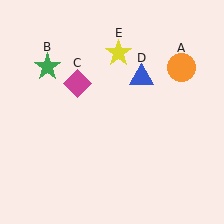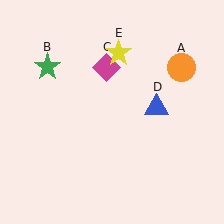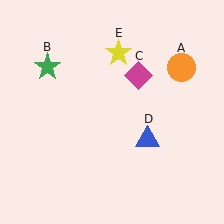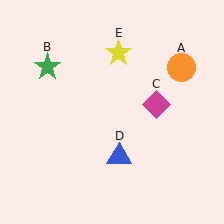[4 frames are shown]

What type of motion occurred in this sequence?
The magenta diamond (object C), blue triangle (object D) rotated clockwise around the center of the scene.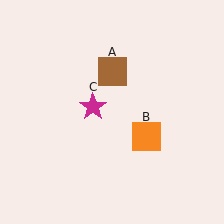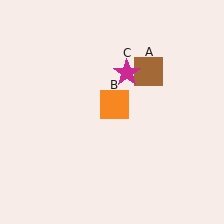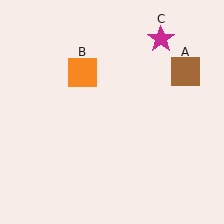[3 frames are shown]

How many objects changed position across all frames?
3 objects changed position: brown square (object A), orange square (object B), magenta star (object C).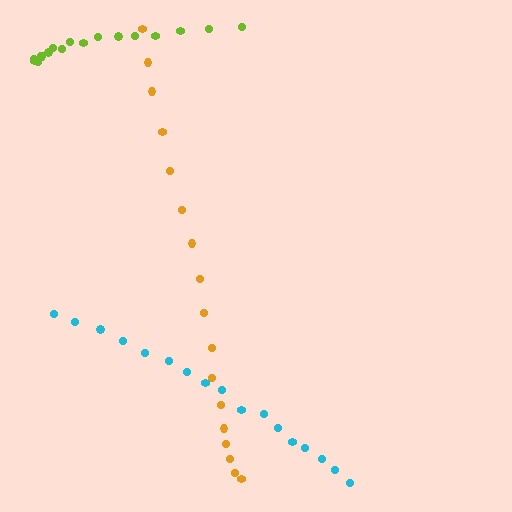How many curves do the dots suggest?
There are 3 distinct paths.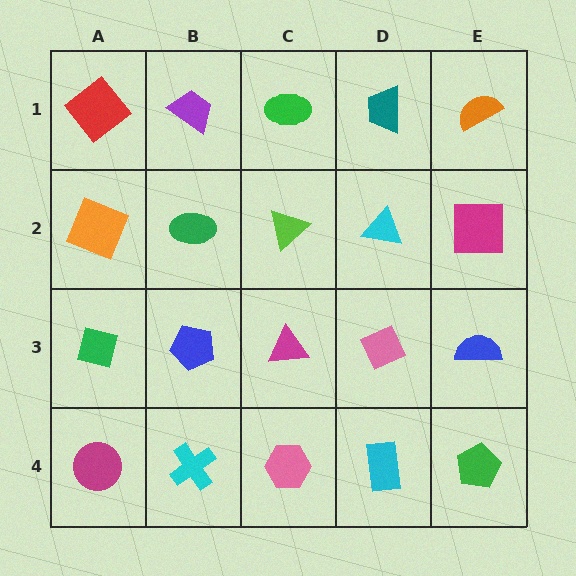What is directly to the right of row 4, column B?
A pink hexagon.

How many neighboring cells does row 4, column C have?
3.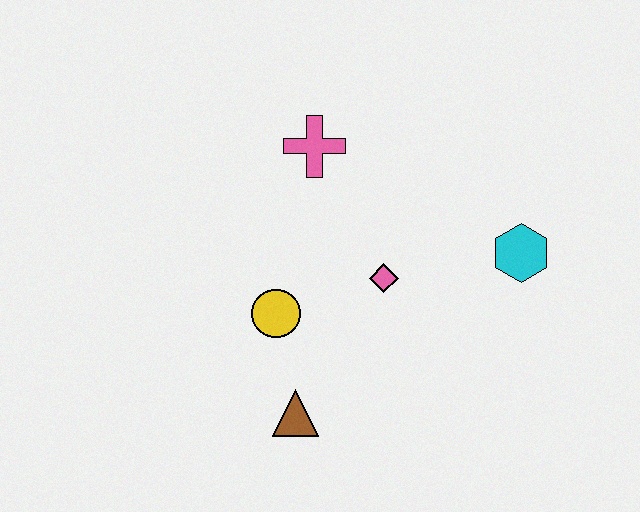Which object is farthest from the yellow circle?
The cyan hexagon is farthest from the yellow circle.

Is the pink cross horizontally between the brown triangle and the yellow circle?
No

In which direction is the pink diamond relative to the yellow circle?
The pink diamond is to the right of the yellow circle.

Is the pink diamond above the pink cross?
No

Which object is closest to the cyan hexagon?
The pink diamond is closest to the cyan hexagon.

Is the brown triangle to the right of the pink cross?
No